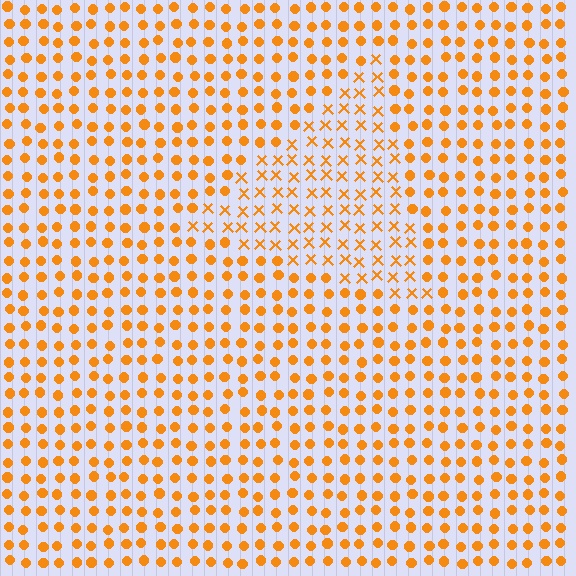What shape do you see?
I see a triangle.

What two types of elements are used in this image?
The image uses X marks inside the triangle region and circles outside it.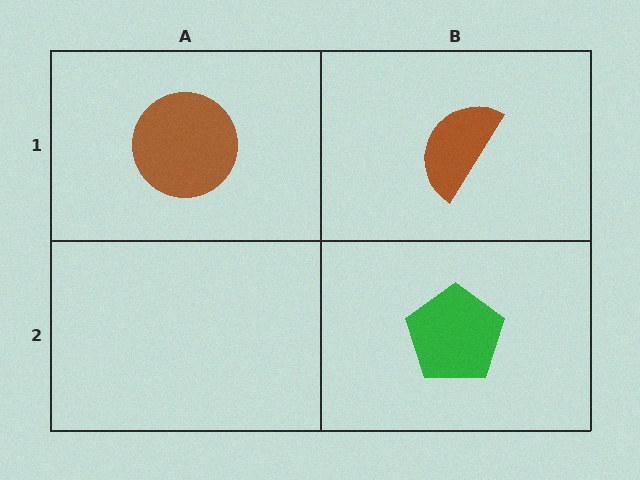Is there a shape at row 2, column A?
No, that cell is empty.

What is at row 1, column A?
A brown circle.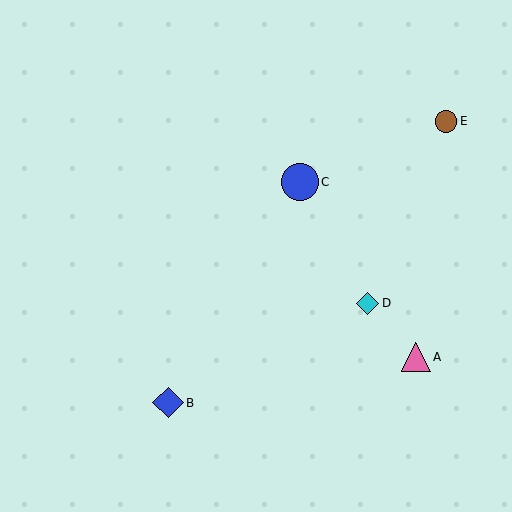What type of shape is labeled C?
Shape C is a blue circle.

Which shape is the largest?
The blue circle (labeled C) is the largest.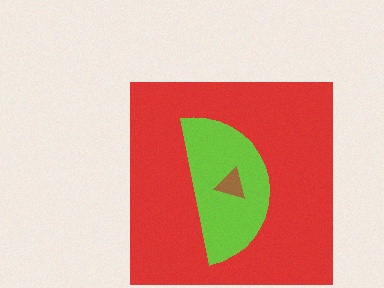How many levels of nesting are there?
3.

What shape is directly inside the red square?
The lime semicircle.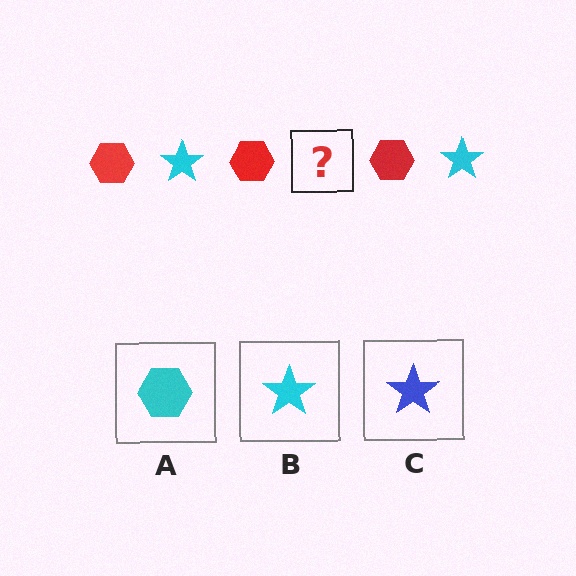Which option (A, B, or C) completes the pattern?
B.